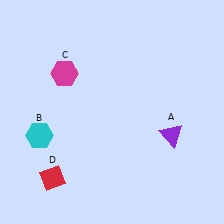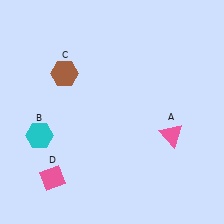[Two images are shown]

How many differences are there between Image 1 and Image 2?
There are 3 differences between the two images.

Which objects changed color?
A changed from purple to pink. C changed from magenta to brown. D changed from red to pink.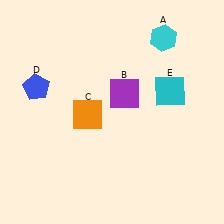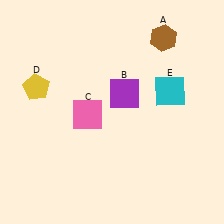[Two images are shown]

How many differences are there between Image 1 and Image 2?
There are 3 differences between the two images.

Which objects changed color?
A changed from cyan to brown. C changed from orange to pink. D changed from blue to yellow.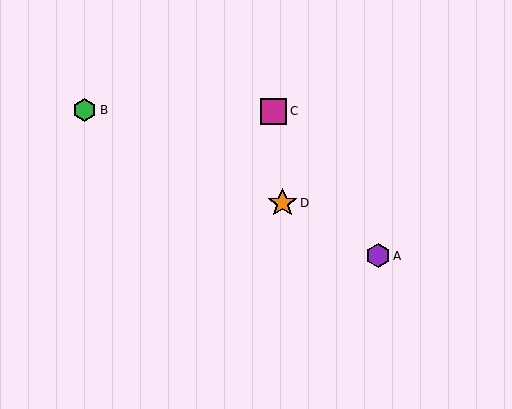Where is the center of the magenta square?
The center of the magenta square is at (274, 111).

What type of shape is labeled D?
Shape D is an orange star.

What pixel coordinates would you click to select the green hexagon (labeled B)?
Click at (85, 110) to select the green hexagon B.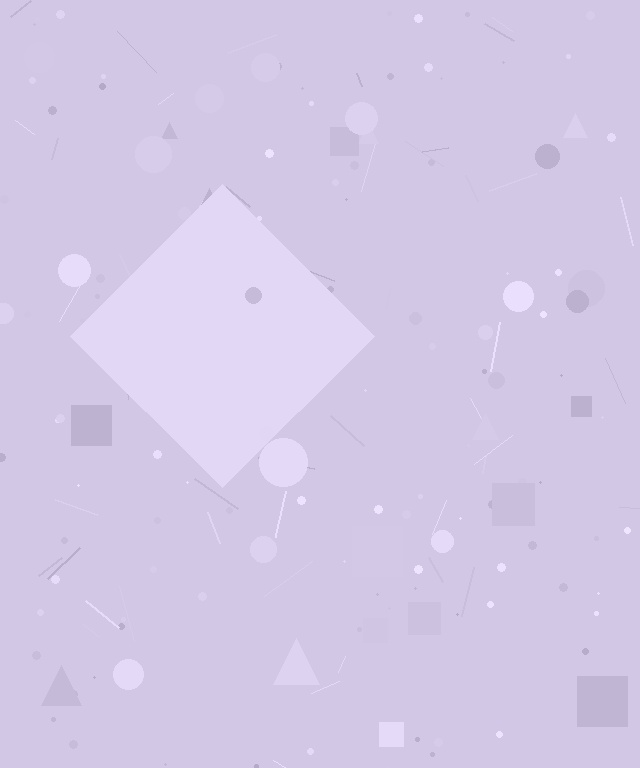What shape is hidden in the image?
A diamond is hidden in the image.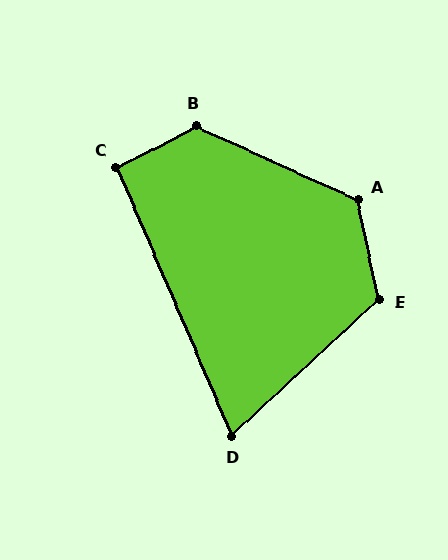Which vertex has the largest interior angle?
B, at approximately 129 degrees.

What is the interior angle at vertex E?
Approximately 121 degrees (obtuse).